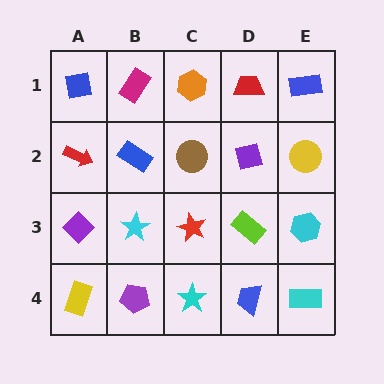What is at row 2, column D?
A purple square.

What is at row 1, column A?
A blue square.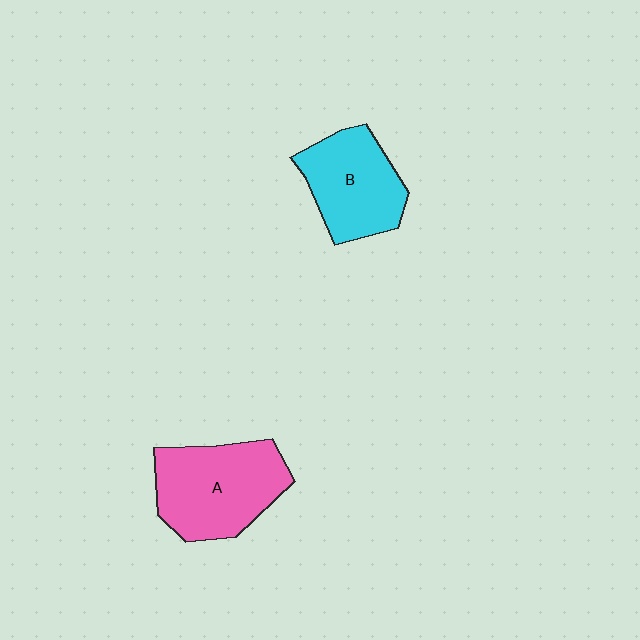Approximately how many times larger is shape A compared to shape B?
Approximately 1.2 times.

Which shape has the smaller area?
Shape B (cyan).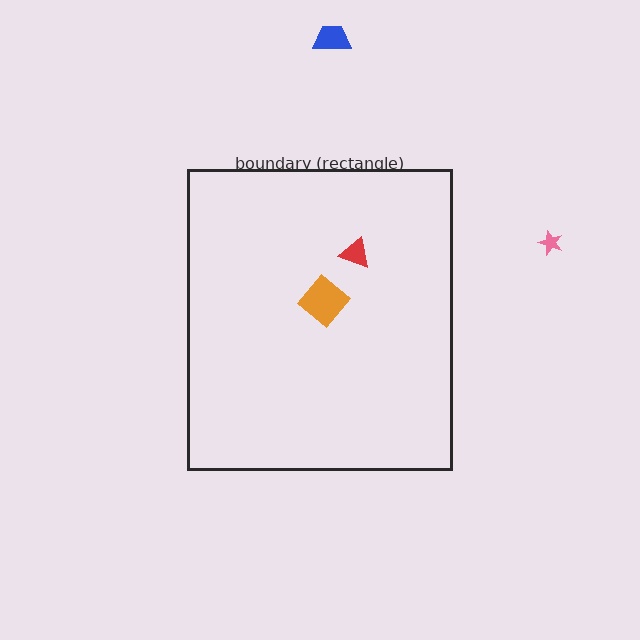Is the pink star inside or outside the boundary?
Outside.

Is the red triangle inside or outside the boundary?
Inside.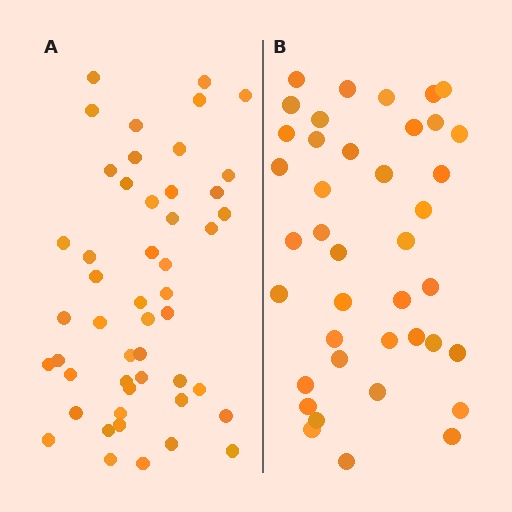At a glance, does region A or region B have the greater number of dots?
Region A (the left region) has more dots.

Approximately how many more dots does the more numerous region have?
Region A has roughly 8 or so more dots than region B.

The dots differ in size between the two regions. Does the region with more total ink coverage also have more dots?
No. Region B has more total ink coverage because its dots are larger, but region A actually contains more individual dots. Total area can be misleading — the number of items is what matters here.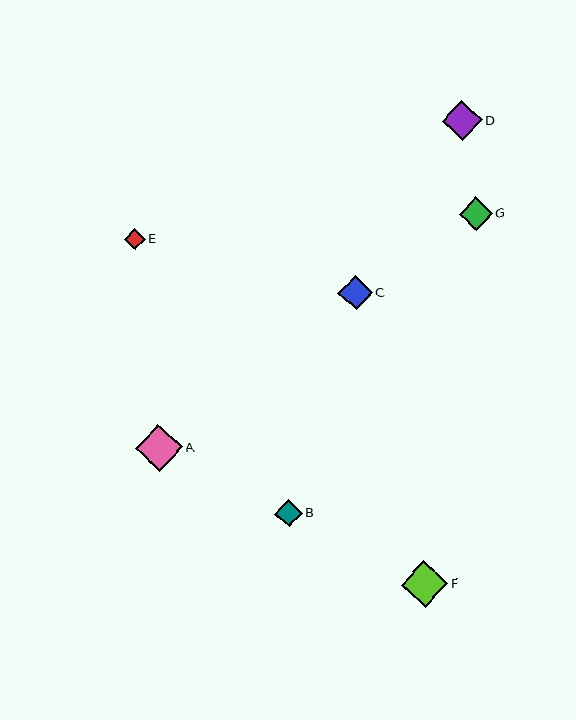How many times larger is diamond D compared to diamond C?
Diamond D is approximately 1.2 times the size of diamond C.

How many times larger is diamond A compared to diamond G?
Diamond A is approximately 1.4 times the size of diamond G.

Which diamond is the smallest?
Diamond E is the smallest with a size of approximately 21 pixels.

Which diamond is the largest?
Diamond A is the largest with a size of approximately 47 pixels.